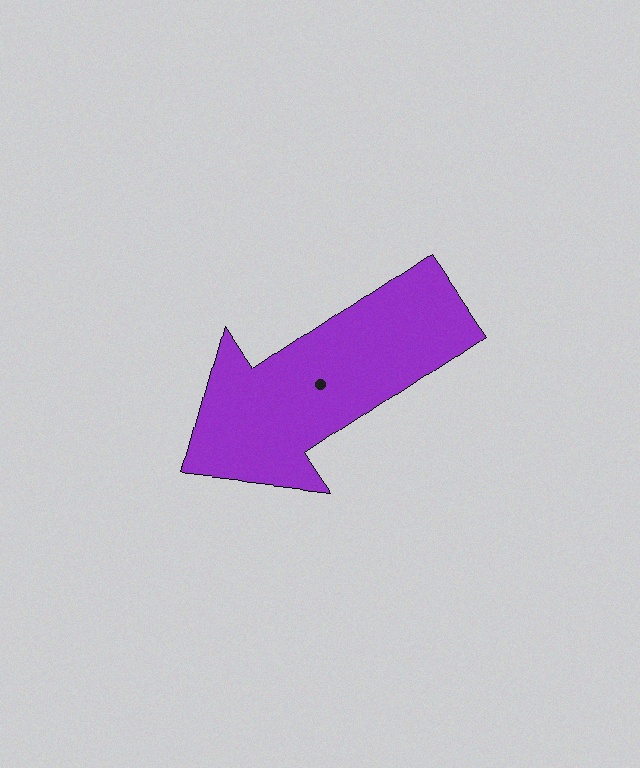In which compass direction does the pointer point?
Southwest.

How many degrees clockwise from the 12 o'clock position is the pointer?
Approximately 236 degrees.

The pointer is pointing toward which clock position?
Roughly 8 o'clock.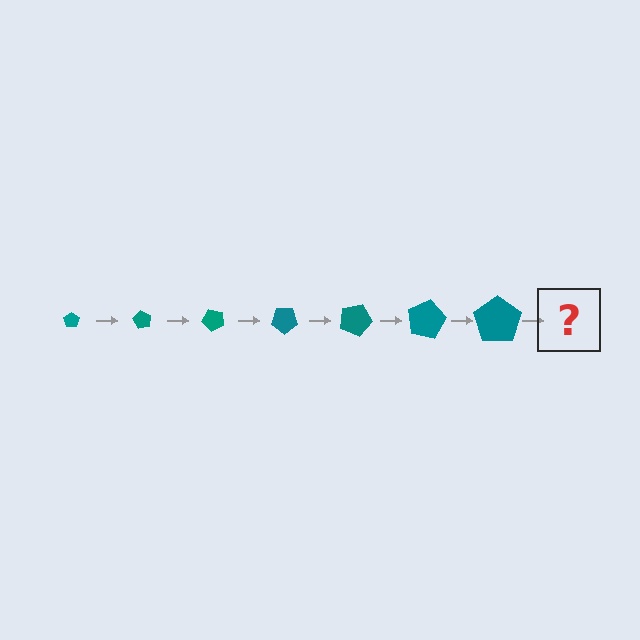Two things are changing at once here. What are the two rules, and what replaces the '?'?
The two rules are that the pentagon grows larger each step and it rotates 60 degrees each step. The '?' should be a pentagon, larger than the previous one and rotated 420 degrees from the start.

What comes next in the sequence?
The next element should be a pentagon, larger than the previous one and rotated 420 degrees from the start.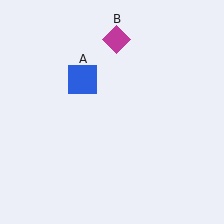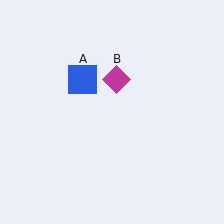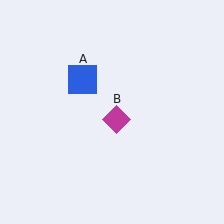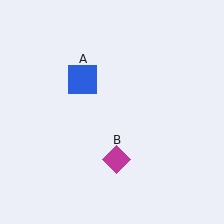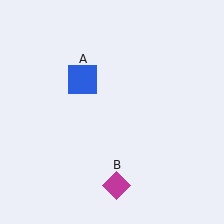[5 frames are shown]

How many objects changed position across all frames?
1 object changed position: magenta diamond (object B).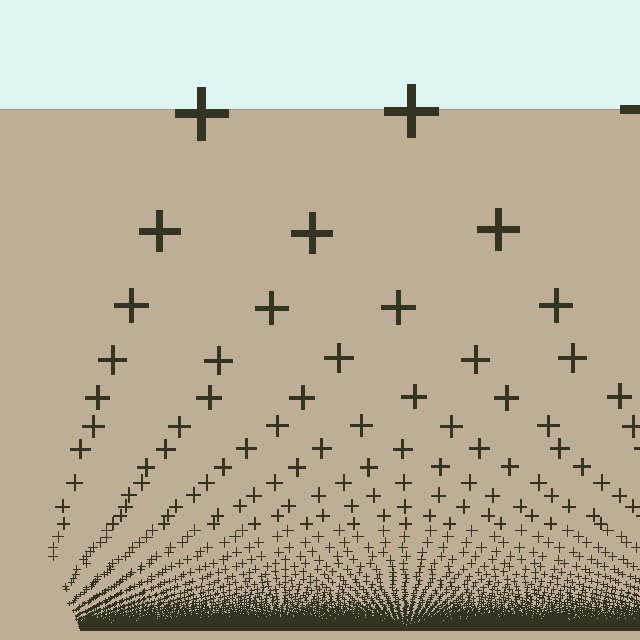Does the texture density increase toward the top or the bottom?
Density increases toward the bottom.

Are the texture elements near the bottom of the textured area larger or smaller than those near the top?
Smaller. The gradient is inverted — elements near the bottom are smaller and denser.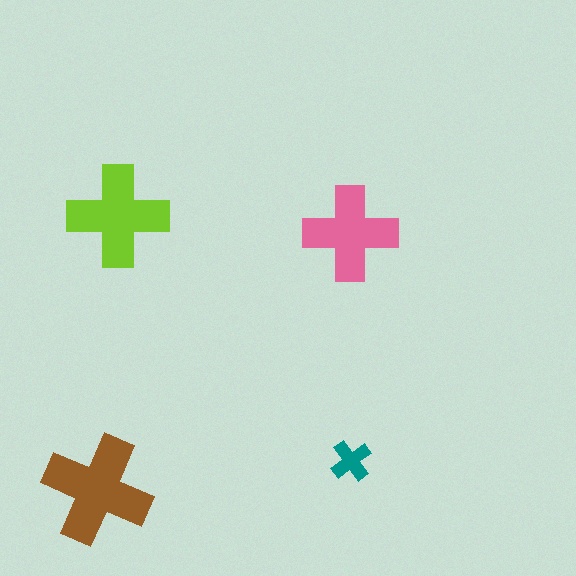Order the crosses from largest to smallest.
the brown one, the lime one, the pink one, the teal one.